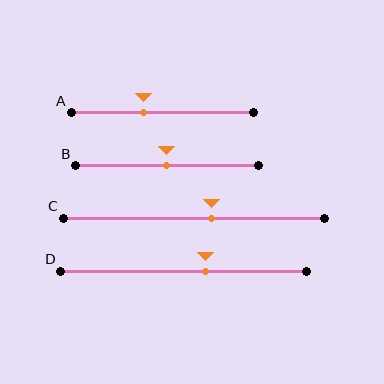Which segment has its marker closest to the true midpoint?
Segment B has its marker closest to the true midpoint.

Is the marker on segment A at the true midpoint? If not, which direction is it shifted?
No, the marker on segment A is shifted to the left by about 10% of the segment length.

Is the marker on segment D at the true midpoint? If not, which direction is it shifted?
No, the marker on segment D is shifted to the right by about 9% of the segment length.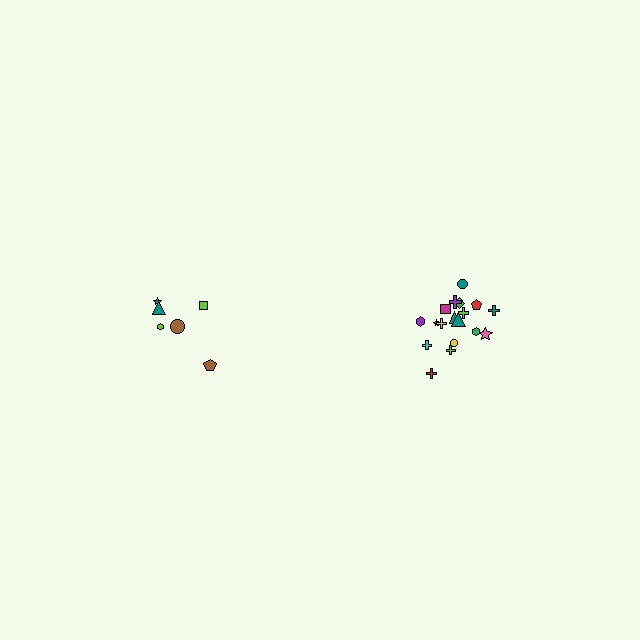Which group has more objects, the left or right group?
The right group.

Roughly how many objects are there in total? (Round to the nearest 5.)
Roughly 25 objects in total.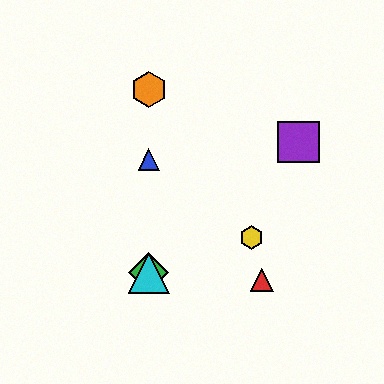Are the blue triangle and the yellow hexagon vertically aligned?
No, the blue triangle is at x≈149 and the yellow hexagon is at x≈252.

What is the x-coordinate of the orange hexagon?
The orange hexagon is at x≈149.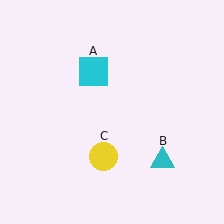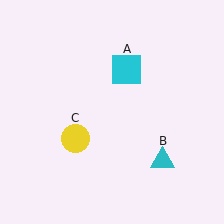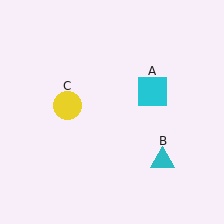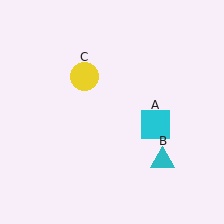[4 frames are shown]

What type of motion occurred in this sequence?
The cyan square (object A), yellow circle (object C) rotated clockwise around the center of the scene.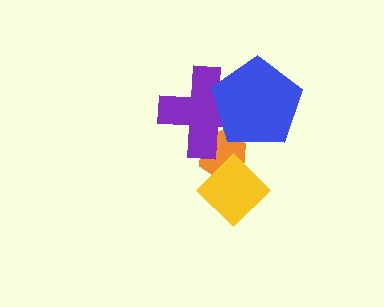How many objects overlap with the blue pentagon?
2 objects overlap with the blue pentagon.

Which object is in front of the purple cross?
The blue pentagon is in front of the purple cross.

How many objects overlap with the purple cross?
2 objects overlap with the purple cross.